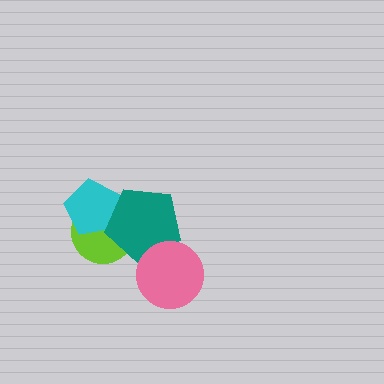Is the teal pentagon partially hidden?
Yes, it is partially covered by another shape.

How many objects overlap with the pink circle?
1 object overlaps with the pink circle.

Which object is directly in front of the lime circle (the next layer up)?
The cyan pentagon is directly in front of the lime circle.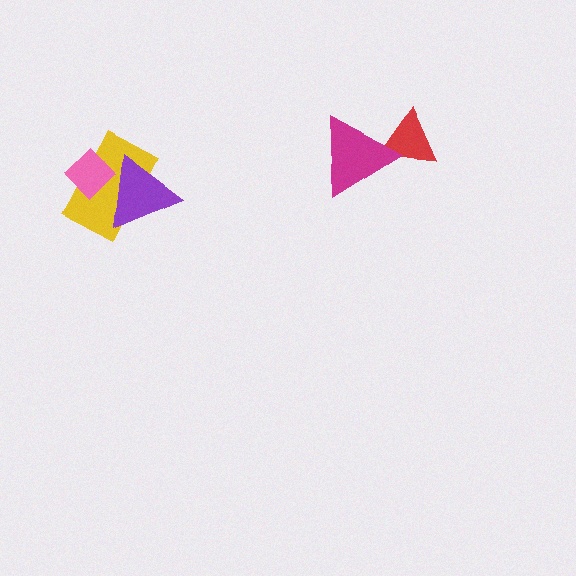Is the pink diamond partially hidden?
No, no other shape covers it.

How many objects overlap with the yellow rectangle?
2 objects overlap with the yellow rectangle.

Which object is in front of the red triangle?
The magenta triangle is in front of the red triangle.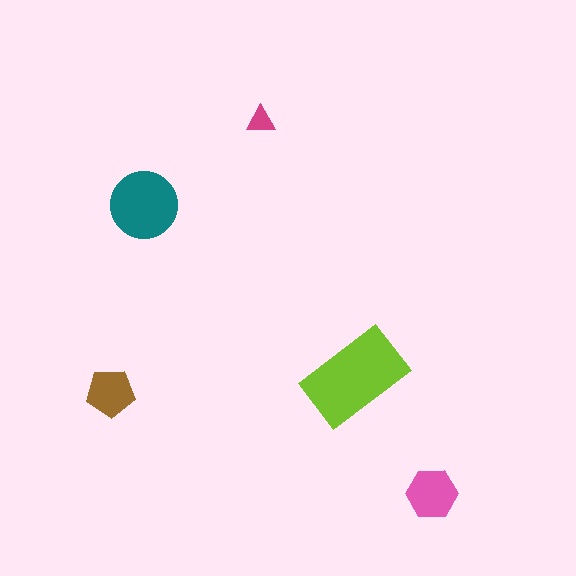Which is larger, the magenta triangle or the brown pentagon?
The brown pentagon.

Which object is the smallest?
The magenta triangle.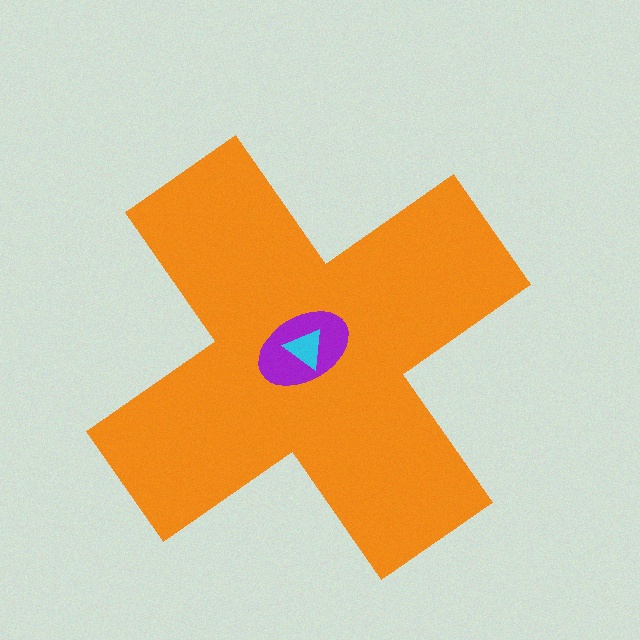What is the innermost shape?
The cyan triangle.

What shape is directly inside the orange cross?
The purple ellipse.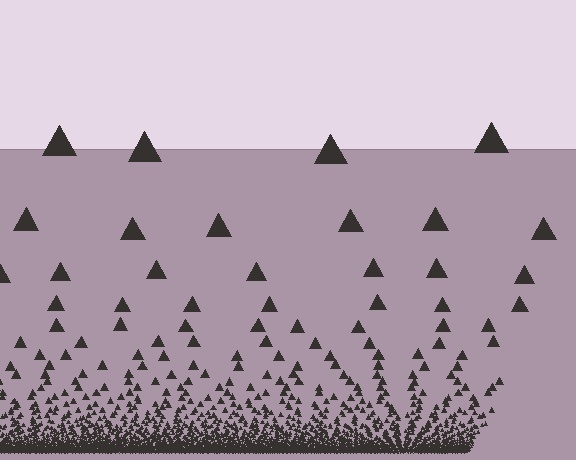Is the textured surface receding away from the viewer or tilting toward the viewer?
The surface appears to tilt toward the viewer. Texture elements get larger and sparser toward the top.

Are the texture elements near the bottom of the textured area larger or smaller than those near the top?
Smaller. The gradient is inverted — elements near the bottom are smaller and denser.